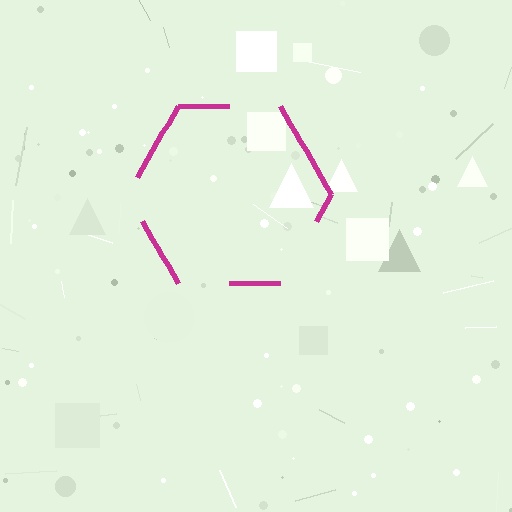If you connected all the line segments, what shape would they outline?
They would outline a hexagon.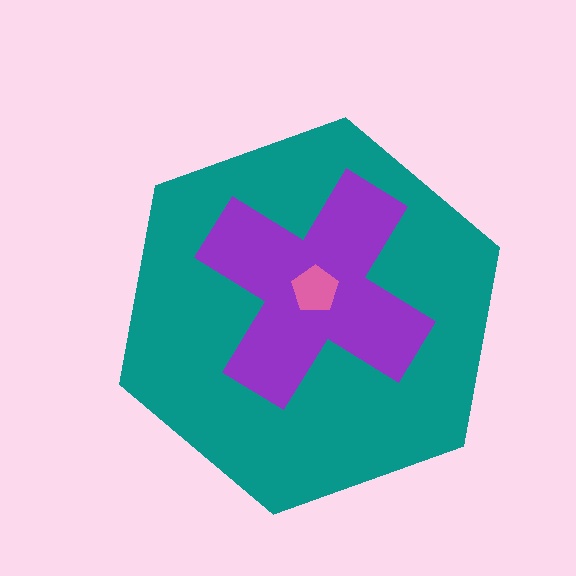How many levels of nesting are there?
3.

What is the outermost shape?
The teal hexagon.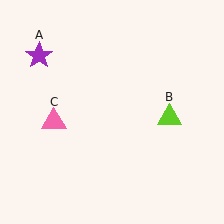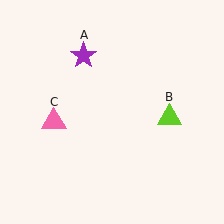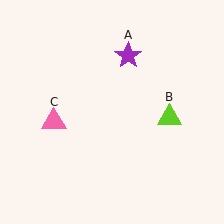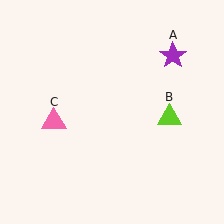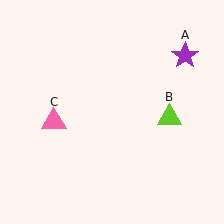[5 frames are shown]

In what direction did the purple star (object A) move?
The purple star (object A) moved right.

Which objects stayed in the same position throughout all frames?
Lime triangle (object B) and pink triangle (object C) remained stationary.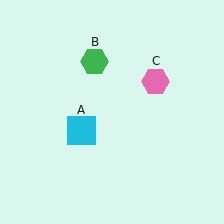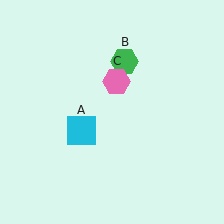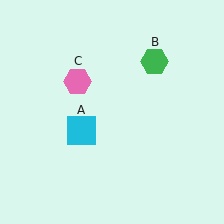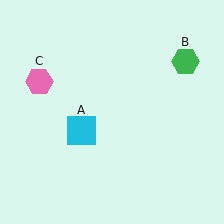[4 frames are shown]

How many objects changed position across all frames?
2 objects changed position: green hexagon (object B), pink hexagon (object C).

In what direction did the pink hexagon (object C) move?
The pink hexagon (object C) moved left.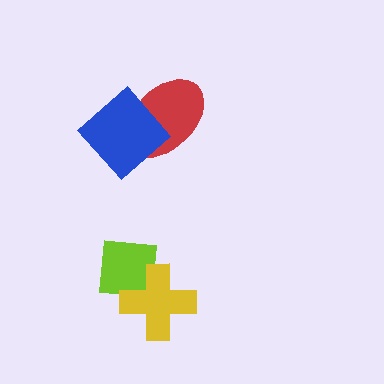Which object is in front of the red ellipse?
The blue diamond is in front of the red ellipse.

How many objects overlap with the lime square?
1 object overlaps with the lime square.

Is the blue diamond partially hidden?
No, no other shape covers it.